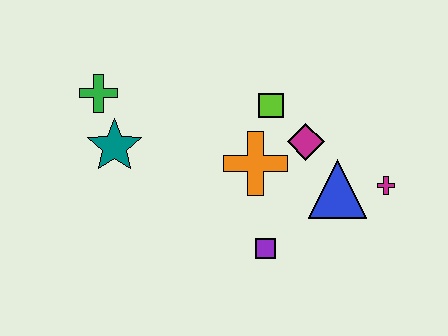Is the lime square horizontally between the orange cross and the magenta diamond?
Yes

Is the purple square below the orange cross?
Yes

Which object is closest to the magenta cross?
The blue triangle is closest to the magenta cross.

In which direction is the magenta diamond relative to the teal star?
The magenta diamond is to the right of the teal star.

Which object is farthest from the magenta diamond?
The green cross is farthest from the magenta diamond.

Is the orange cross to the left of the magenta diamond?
Yes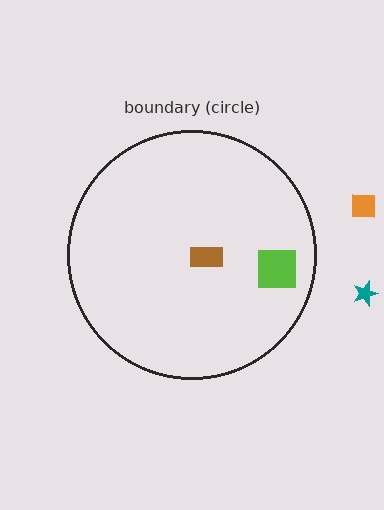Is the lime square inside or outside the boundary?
Inside.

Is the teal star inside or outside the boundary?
Outside.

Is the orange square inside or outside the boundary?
Outside.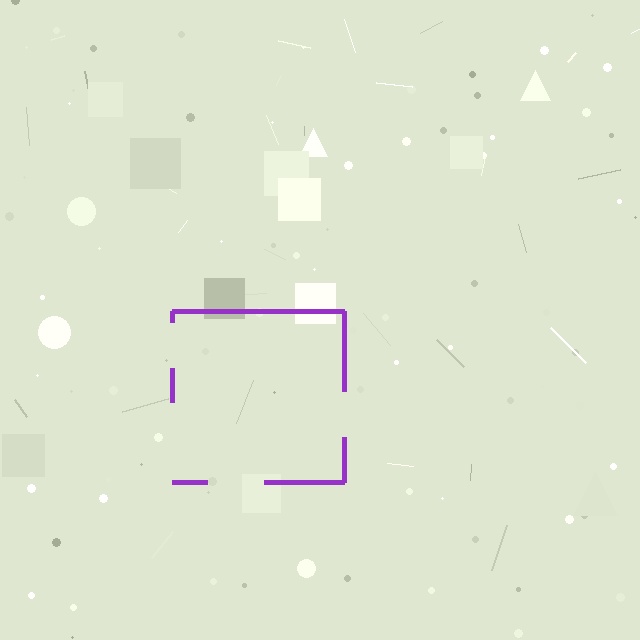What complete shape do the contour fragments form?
The contour fragments form a square.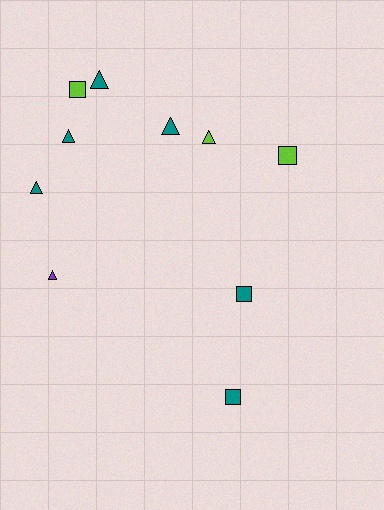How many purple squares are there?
There are no purple squares.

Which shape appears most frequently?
Triangle, with 6 objects.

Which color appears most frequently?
Teal, with 6 objects.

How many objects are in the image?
There are 10 objects.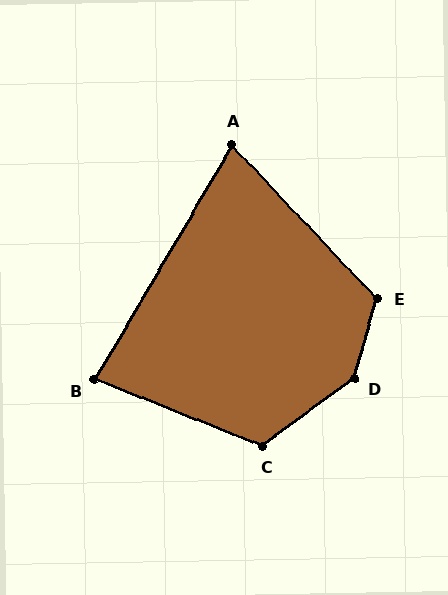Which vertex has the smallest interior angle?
A, at approximately 74 degrees.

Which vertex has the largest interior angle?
D, at approximately 142 degrees.